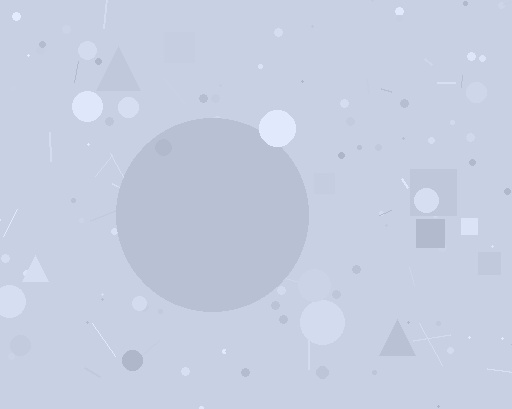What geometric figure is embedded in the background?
A circle is embedded in the background.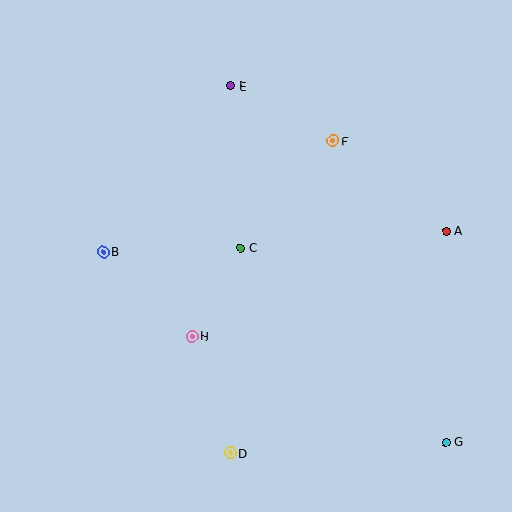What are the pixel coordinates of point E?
Point E is at (231, 86).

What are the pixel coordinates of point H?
Point H is at (192, 337).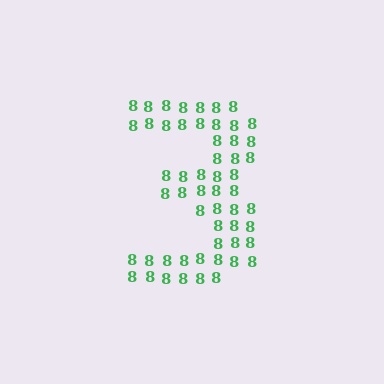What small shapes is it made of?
It is made of small digit 8's.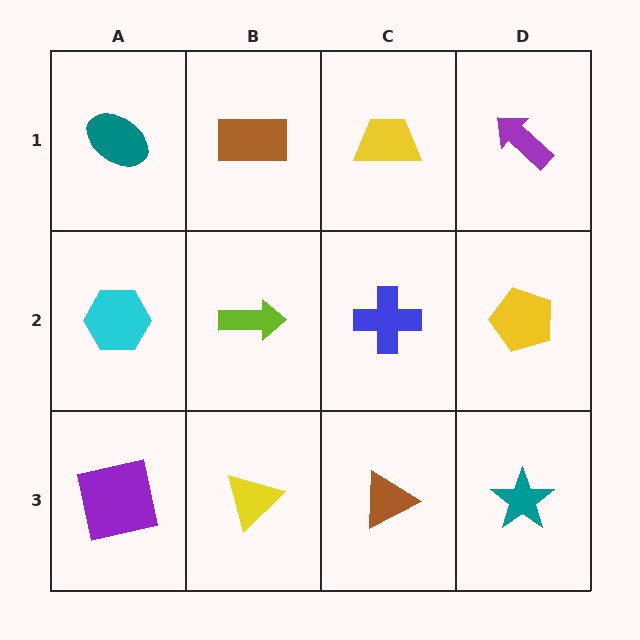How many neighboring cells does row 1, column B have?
3.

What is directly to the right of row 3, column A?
A yellow triangle.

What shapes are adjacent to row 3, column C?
A blue cross (row 2, column C), a yellow triangle (row 3, column B), a teal star (row 3, column D).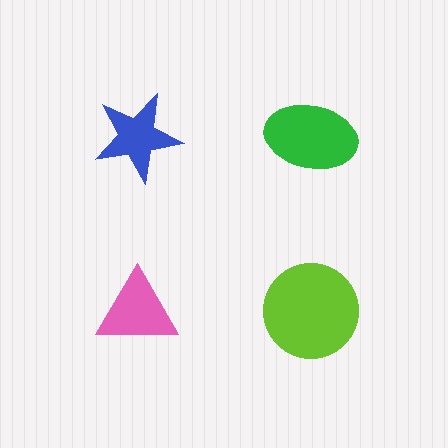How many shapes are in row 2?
2 shapes.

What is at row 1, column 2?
A green ellipse.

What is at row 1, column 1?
A blue star.